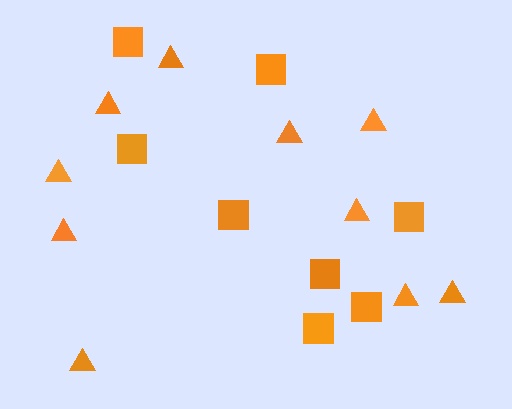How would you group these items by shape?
There are 2 groups: one group of triangles (10) and one group of squares (8).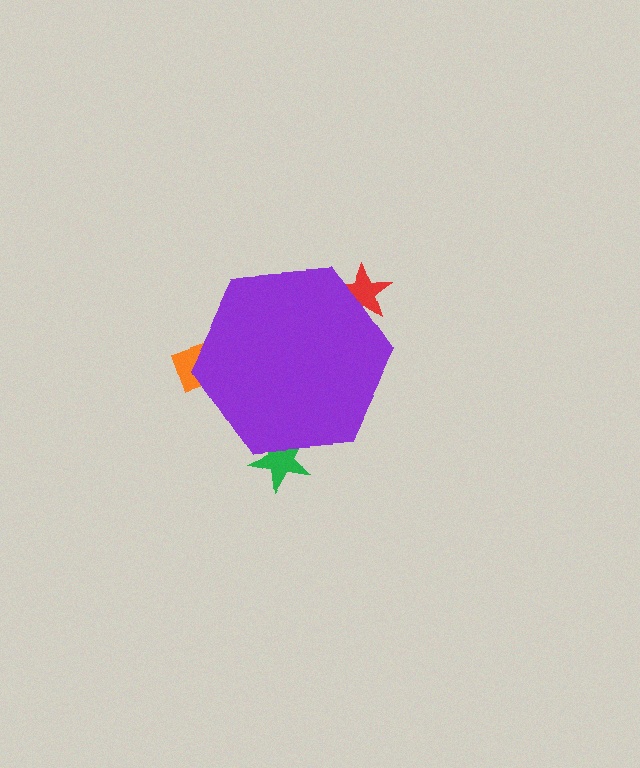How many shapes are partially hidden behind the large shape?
3 shapes are partially hidden.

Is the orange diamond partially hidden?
Yes, the orange diamond is partially hidden behind the purple hexagon.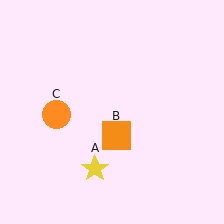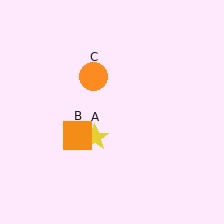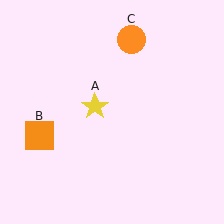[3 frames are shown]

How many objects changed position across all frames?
3 objects changed position: yellow star (object A), orange square (object B), orange circle (object C).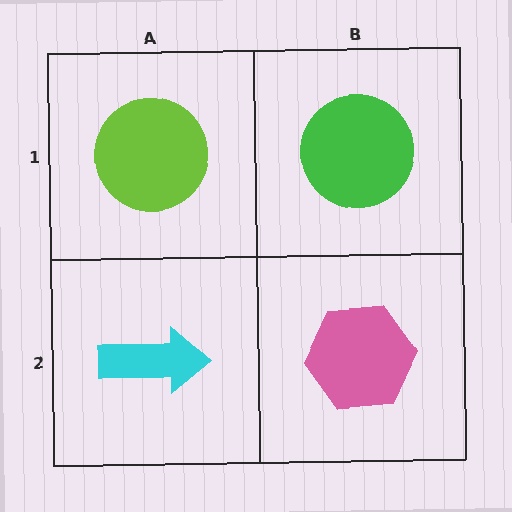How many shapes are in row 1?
2 shapes.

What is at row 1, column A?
A lime circle.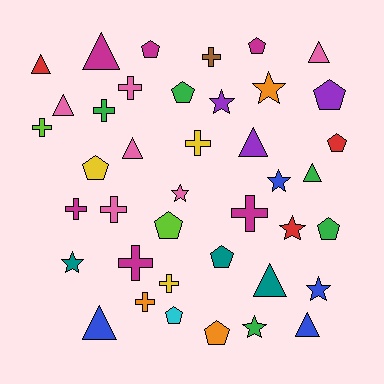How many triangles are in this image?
There are 10 triangles.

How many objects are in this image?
There are 40 objects.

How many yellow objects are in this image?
There are 3 yellow objects.